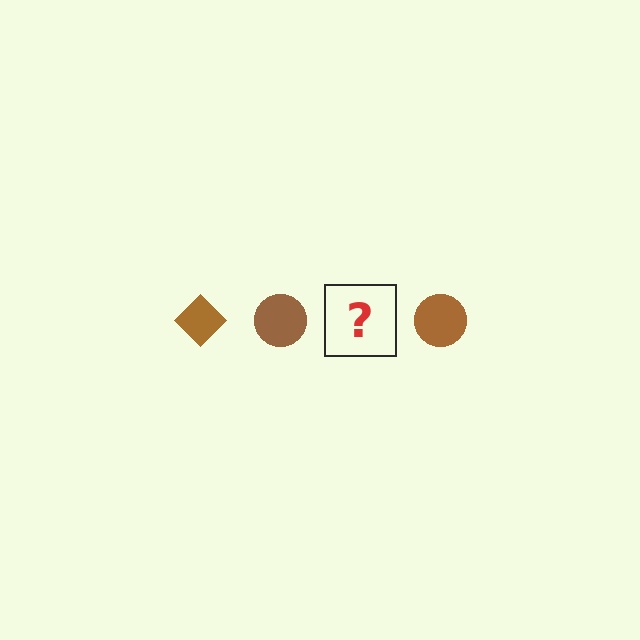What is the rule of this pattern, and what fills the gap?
The rule is that the pattern cycles through diamond, circle shapes in brown. The gap should be filled with a brown diamond.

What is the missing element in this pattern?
The missing element is a brown diamond.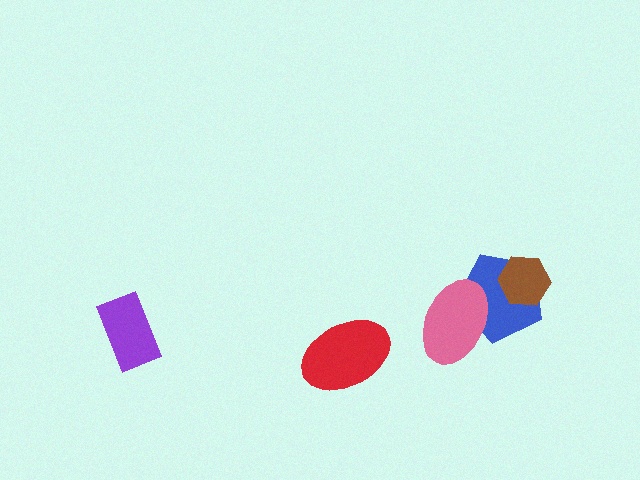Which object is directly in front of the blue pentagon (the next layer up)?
The brown hexagon is directly in front of the blue pentagon.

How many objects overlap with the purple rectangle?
0 objects overlap with the purple rectangle.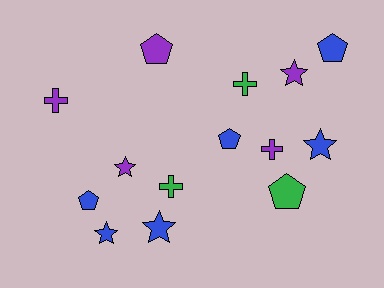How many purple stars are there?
There are 2 purple stars.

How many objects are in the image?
There are 14 objects.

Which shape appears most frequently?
Star, with 5 objects.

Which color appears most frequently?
Blue, with 6 objects.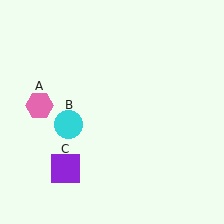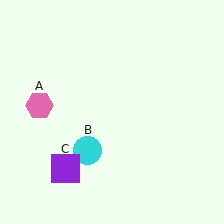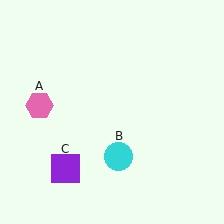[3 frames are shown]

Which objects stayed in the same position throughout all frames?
Pink hexagon (object A) and purple square (object C) remained stationary.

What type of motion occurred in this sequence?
The cyan circle (object B) rotated counterclockwise around the center of the scene.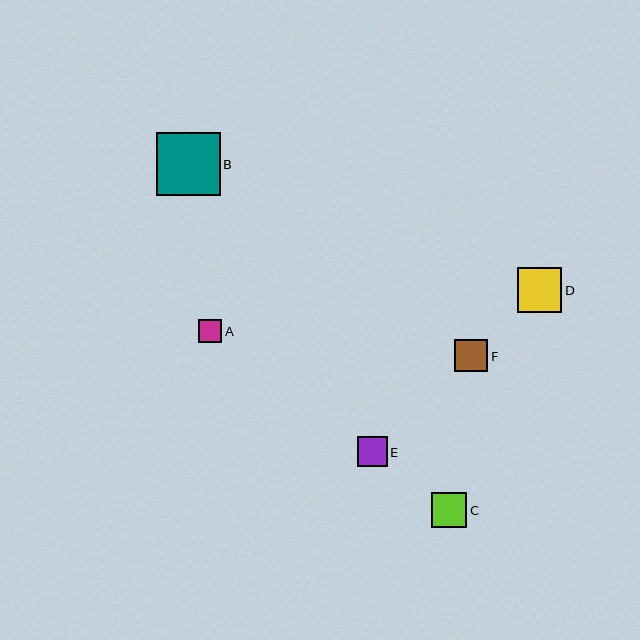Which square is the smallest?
Square A is the smallest with a size of approximately 23 pixels.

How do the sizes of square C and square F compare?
Square C and square F are approximately the same size.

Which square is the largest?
Square B is the largest with a size of approximately 63 pixels.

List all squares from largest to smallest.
From largest to smallest: B, D, C, F, E, A.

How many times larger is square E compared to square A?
Square E is approximately 1.3 times the size of square A.